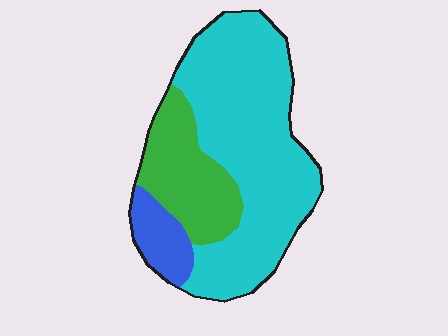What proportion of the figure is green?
Green takes up about one quarter (1/4) of the figure.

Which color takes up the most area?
Cyan, at roughly 65%.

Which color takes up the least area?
Blue, at roughly 10%.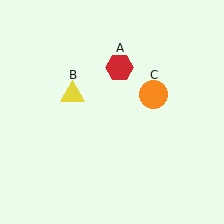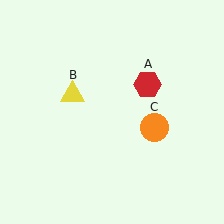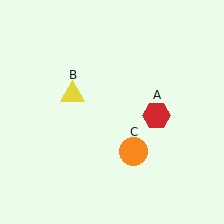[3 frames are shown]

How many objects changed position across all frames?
2 objects changed position: red hexagon (object A), orange circle (object C).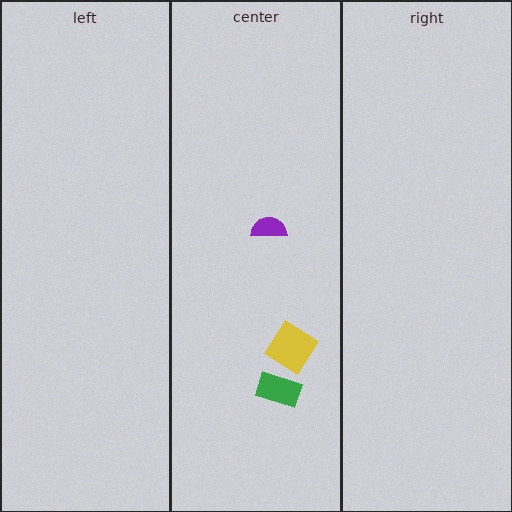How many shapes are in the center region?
3.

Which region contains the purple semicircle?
The center region.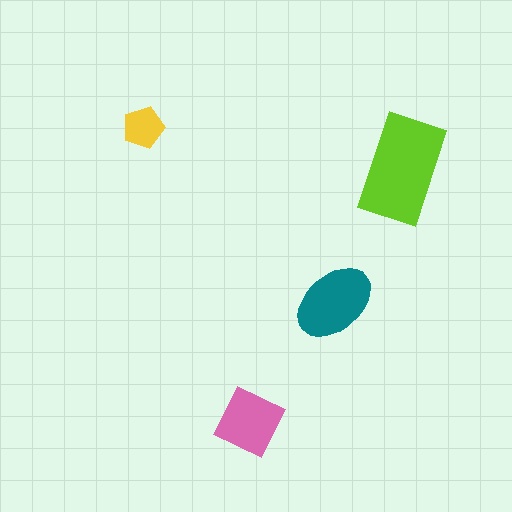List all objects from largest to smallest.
The lime rectangle, the teal ellipse, the pink diamond, the yellow pentagon.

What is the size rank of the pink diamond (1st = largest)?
3rd.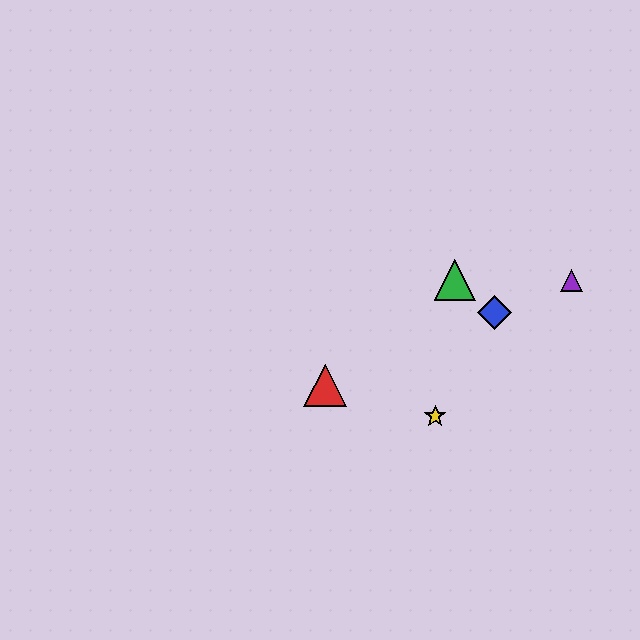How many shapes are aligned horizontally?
2 shapes (the green triangle, the purple triangle) are aligned horizontally.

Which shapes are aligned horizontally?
The green triangle, the purple triangle are aligned horizontally.